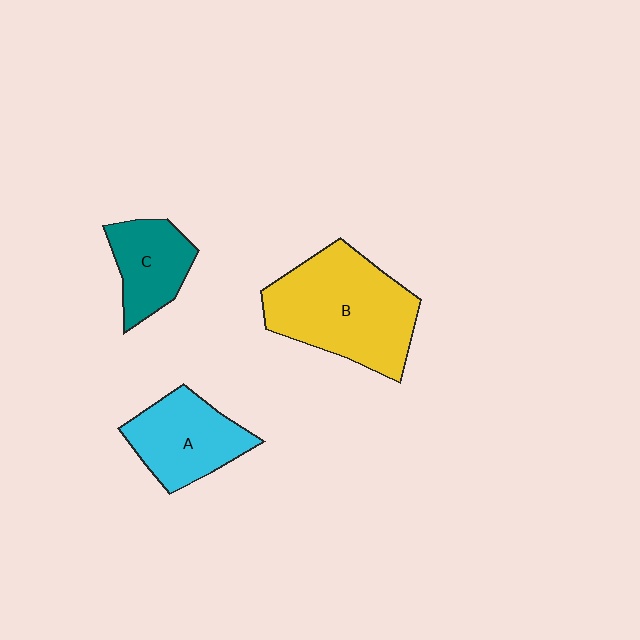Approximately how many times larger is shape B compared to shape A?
Approximately 1.6 times.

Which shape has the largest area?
Shape B (yellow).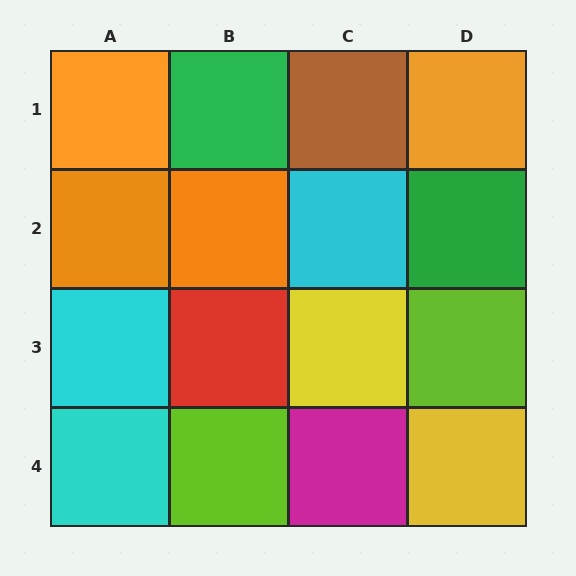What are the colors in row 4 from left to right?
Cyan, lime, magenta, yellow.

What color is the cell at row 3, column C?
Yellow.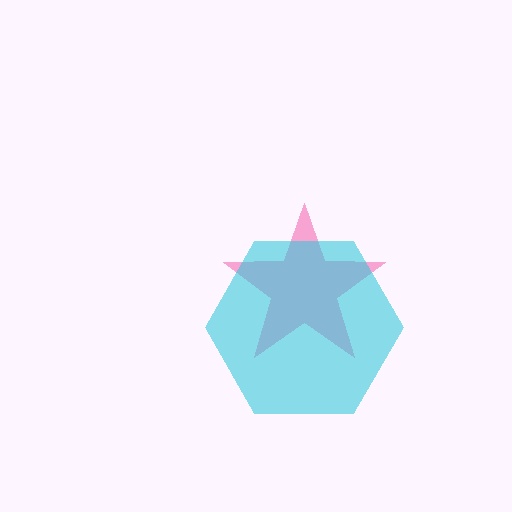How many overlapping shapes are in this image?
There are 2 overlapping shapes in the image.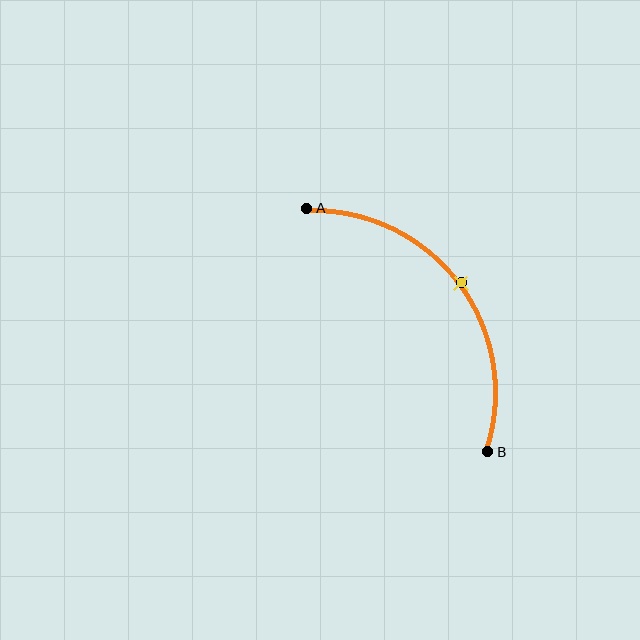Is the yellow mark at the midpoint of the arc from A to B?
Yes. The yellow mark lies on the arc at equal arc-length from both A and B — it is the arc midpoint.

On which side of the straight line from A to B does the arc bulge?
The arc bulges above and to the right of the straight line connecting A and B.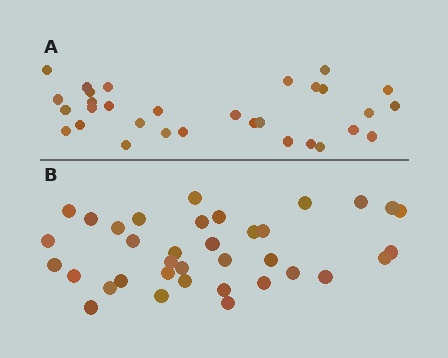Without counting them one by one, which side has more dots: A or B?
Region B (the bottom region) has more dots.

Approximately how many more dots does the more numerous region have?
Region B has about 5 more dots than region A.